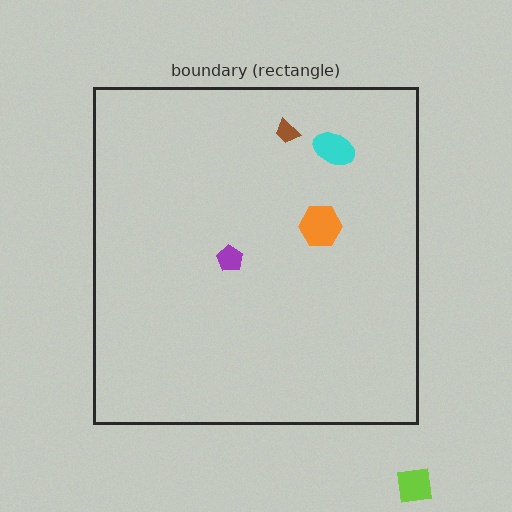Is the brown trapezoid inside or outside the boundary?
Inside.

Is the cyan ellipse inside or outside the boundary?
Inside.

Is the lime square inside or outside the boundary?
Outside.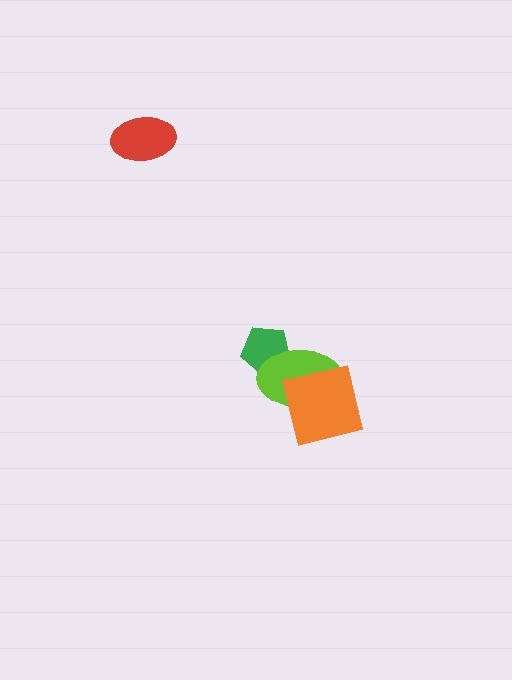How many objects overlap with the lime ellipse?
2 objects overlap with the lime ellipse.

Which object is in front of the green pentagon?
The lime ellipse is in front of the green pentagon.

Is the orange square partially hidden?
No, no other shape covers it.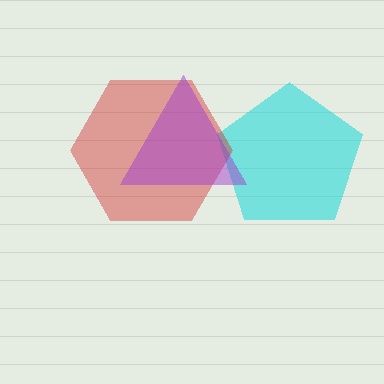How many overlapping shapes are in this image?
There are 3 overlapping shapes in the image.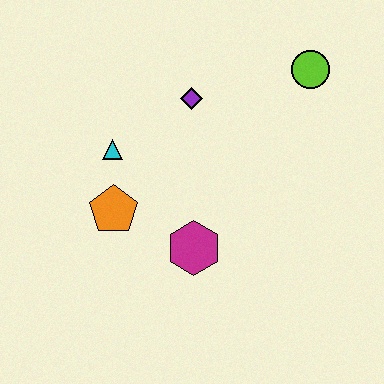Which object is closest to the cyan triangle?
The orange pentagon is closest to the cyan triangle.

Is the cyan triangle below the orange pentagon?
No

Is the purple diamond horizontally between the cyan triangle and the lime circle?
Yes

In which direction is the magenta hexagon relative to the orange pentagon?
The magenta hexagon is to the right of the orange pentagon.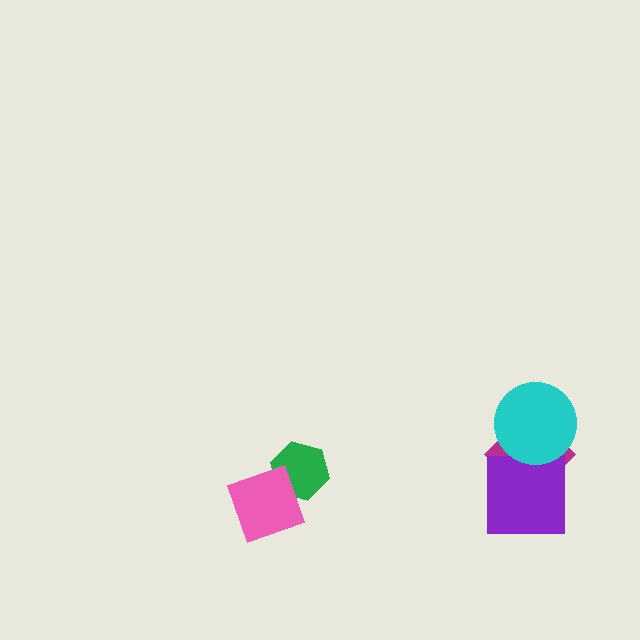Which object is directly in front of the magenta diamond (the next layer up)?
The purple square is directly in front of the magenta diamond.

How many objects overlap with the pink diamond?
1 object overlaps with the pink diamond.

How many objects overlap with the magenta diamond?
2 objects overlap with the magenta diamond.